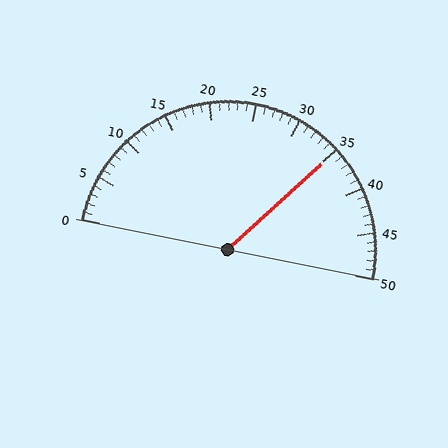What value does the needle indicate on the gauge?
The needle indicates approximately 35.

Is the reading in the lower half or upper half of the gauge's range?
The reading is in the upper half of the range (0 to 50).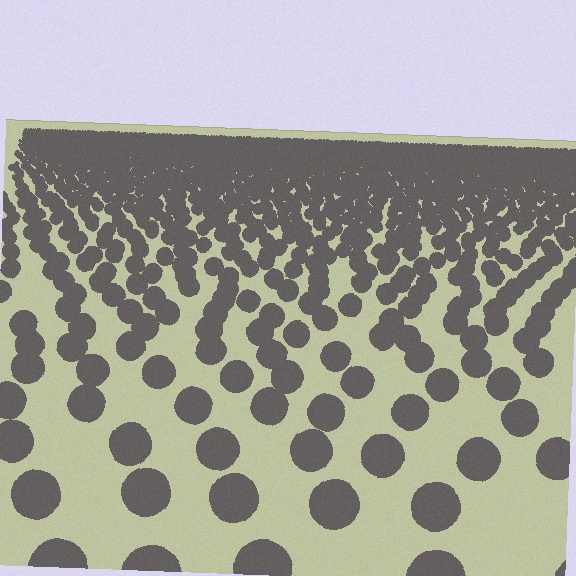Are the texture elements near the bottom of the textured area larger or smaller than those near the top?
Larger. Near the bottom, elements are closer to the viewer and appear at a bigger on-screen size.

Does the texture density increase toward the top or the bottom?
Density increases toward the top.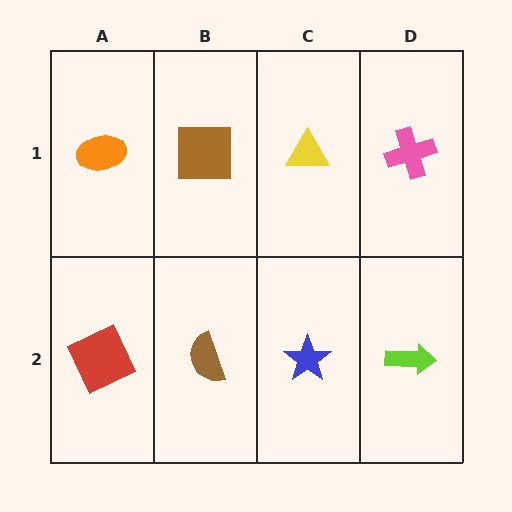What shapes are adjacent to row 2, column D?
A pink cross (row 1, column D), a blue star (row 2, column C).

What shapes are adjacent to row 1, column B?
A brown semicircle (row 2, column B), an orange ellipse (row 1, column A), a yellow triangle (row 1, column C).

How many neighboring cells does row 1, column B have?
3.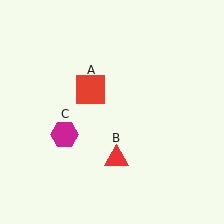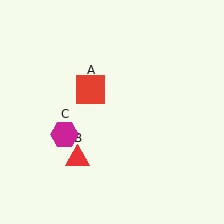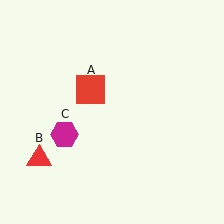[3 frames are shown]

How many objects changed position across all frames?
1 object changed position: red triangle (object B).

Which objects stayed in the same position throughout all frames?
Red square (object A) and magenta hexagon (object C) remained stationary.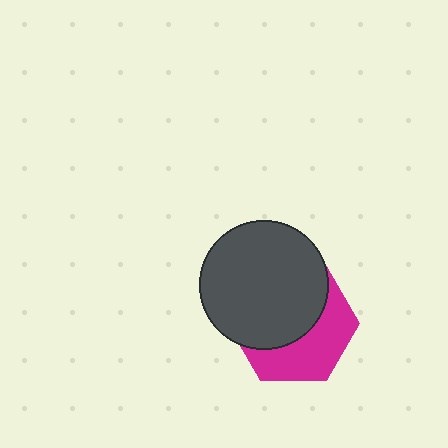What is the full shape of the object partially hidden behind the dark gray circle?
The partially hidden object is a magenta hexagon.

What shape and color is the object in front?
The object in front is a dark gray circle.